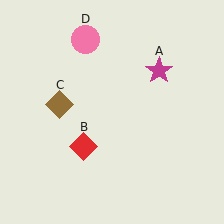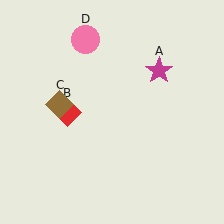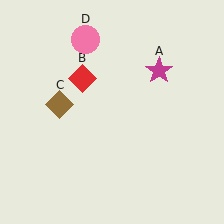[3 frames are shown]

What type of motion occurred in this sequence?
The red diamond (object B) rotated clockwise around the center of the scene.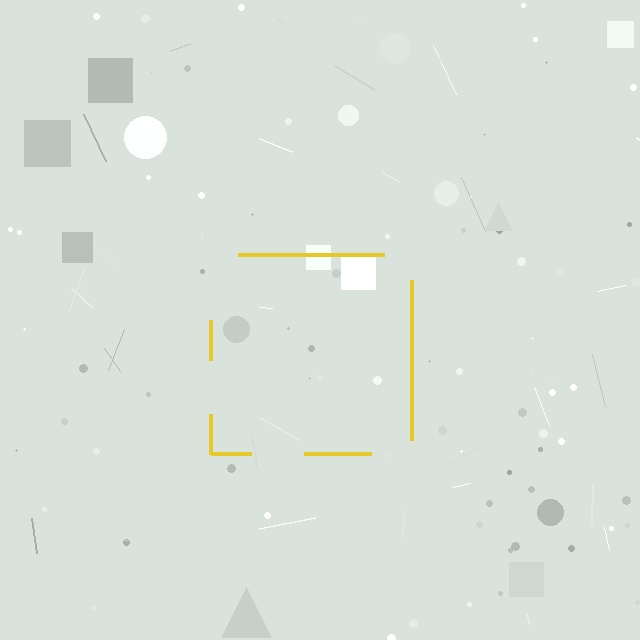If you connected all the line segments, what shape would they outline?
They would outline a square.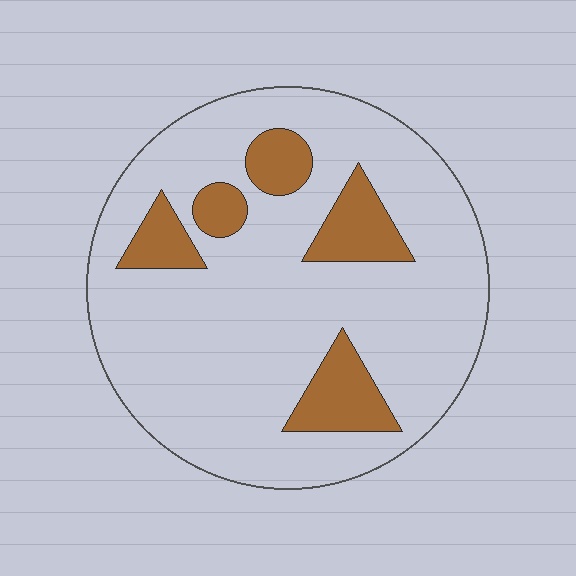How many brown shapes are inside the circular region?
5.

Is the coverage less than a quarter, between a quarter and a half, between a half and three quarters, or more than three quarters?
Less than a quarter.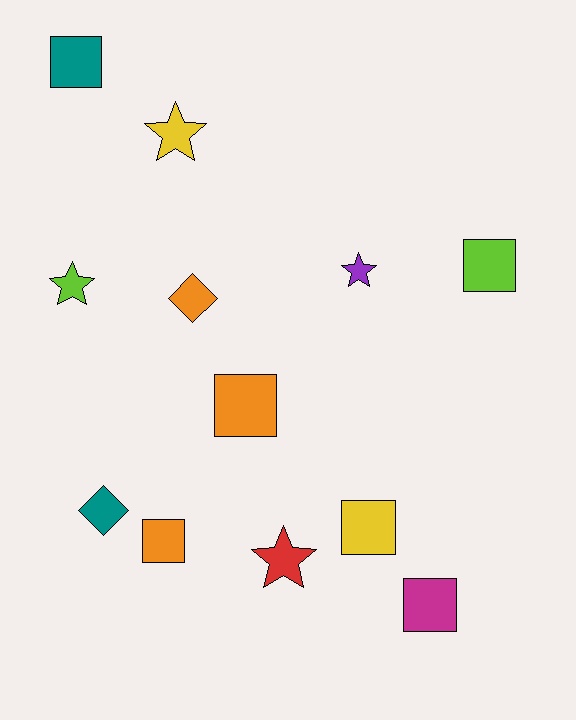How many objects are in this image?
There are 12 objects.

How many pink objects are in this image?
There are no pink objects.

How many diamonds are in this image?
There are 2 diamonds.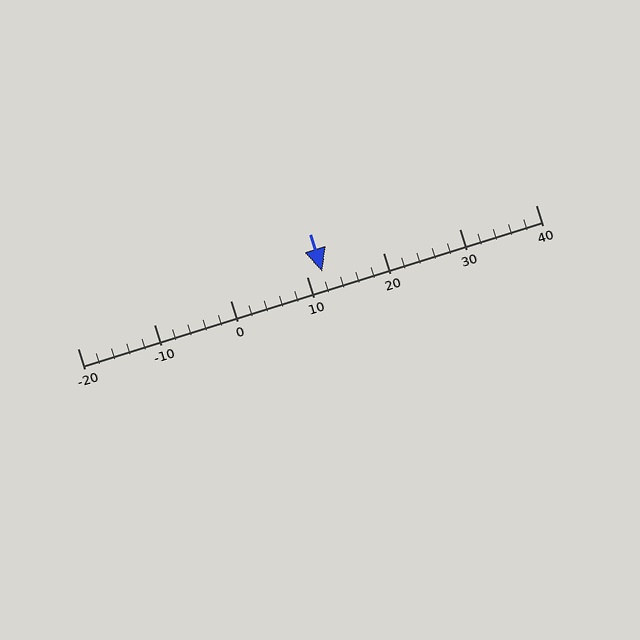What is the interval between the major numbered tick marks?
The major tick marks are spaced 10 units apart.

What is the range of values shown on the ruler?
The ruler shows values from -20 to 40.